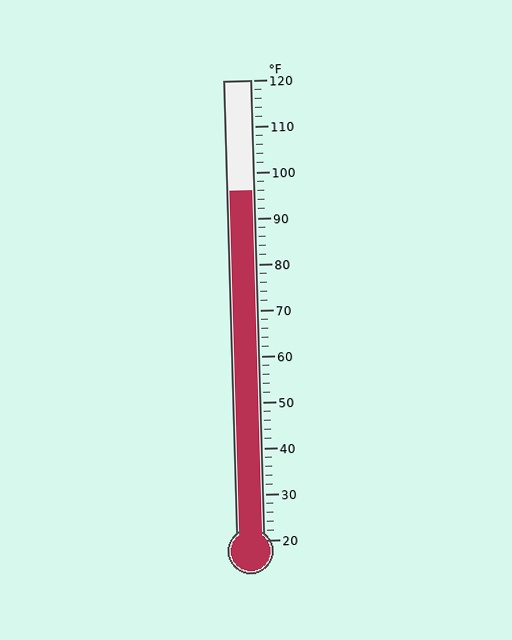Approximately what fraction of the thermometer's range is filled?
The thermometer is filled to approximately 75% of its range.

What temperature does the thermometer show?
The thermometer shows approximately 96°F.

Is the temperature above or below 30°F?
The temperature is above 30°F.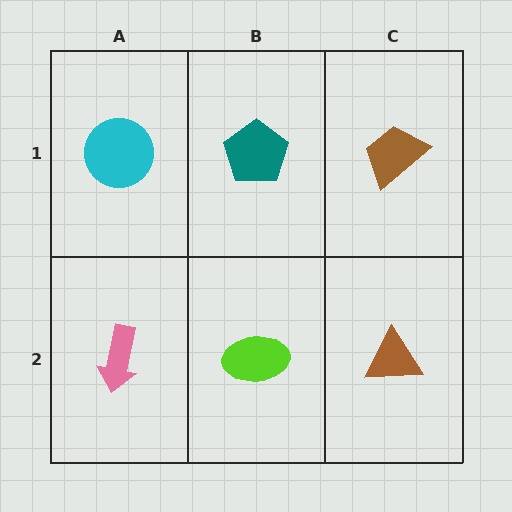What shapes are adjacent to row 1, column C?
A brown triangle (row 2, column C), a teal pentagon (row 1, column B).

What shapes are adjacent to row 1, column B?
A lime ellipse (row 2, column B), a cyan circle (row 1, column A), a brown trapezoid (row 1, column C).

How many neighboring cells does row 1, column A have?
2.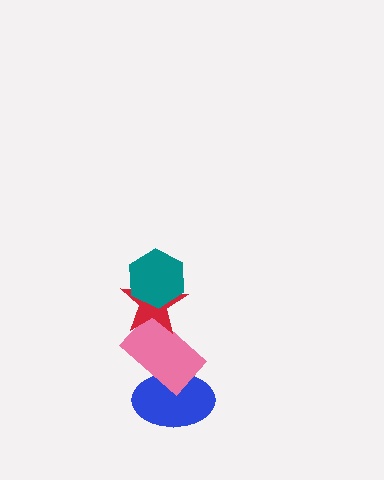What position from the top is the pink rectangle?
The pink rectangle is 3rd from the top.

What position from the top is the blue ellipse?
The blue ellipse is 4th from the top.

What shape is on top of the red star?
The teal hexagon is on top of the red star.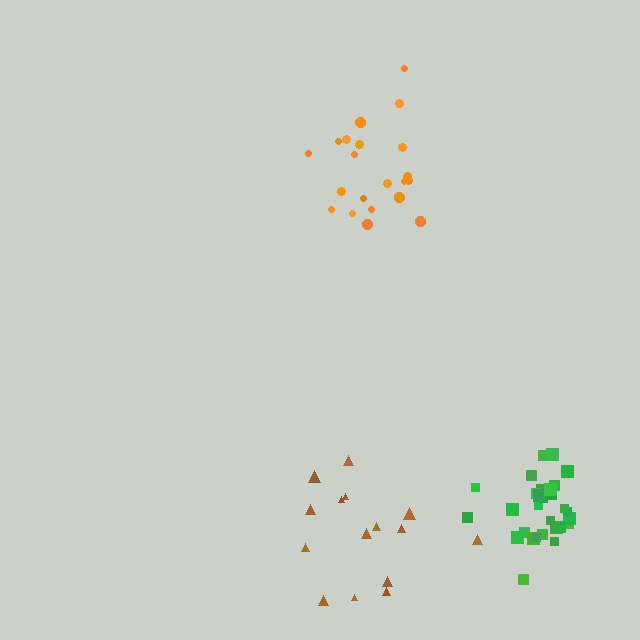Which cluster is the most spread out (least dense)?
Brown.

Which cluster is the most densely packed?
Green.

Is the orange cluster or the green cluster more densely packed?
Green.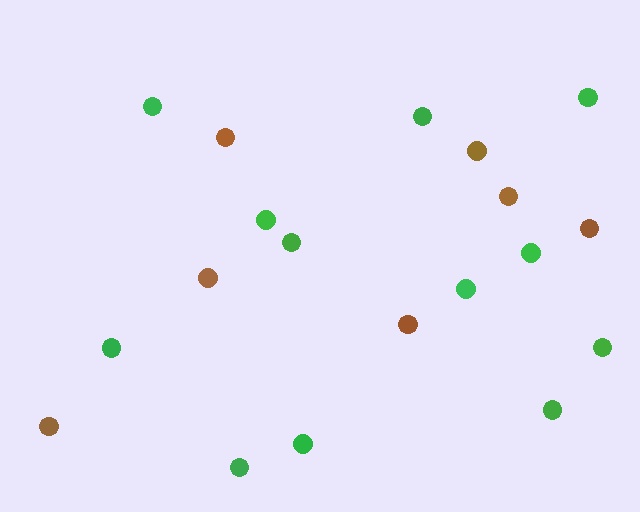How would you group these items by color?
There are 2 groups: one group of brown circles (7) and one group of green circles (12).